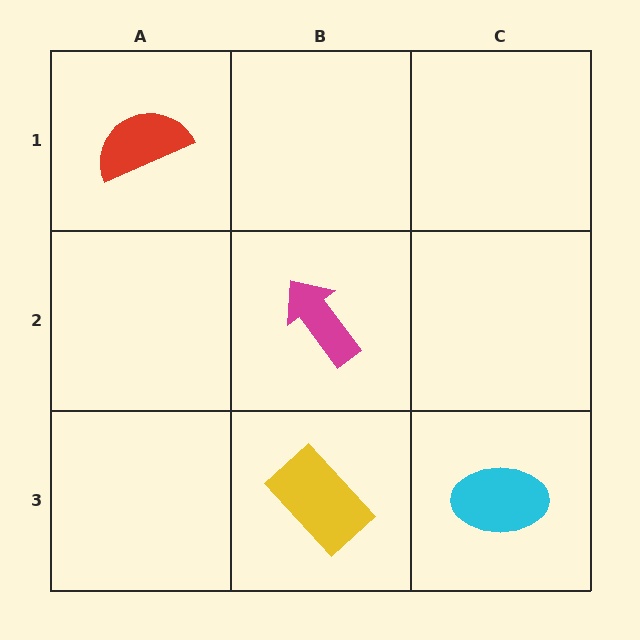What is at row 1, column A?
A red semicircle.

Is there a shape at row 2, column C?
No, that cell is empty.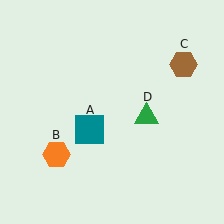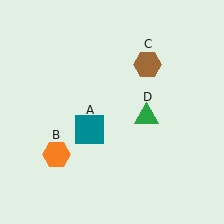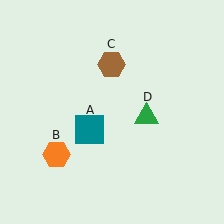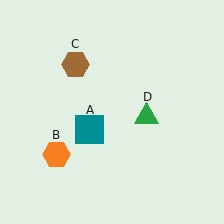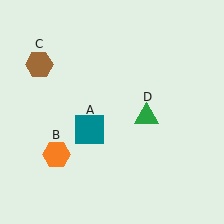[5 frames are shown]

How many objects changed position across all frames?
1 object changed position: brown hexagon (object C).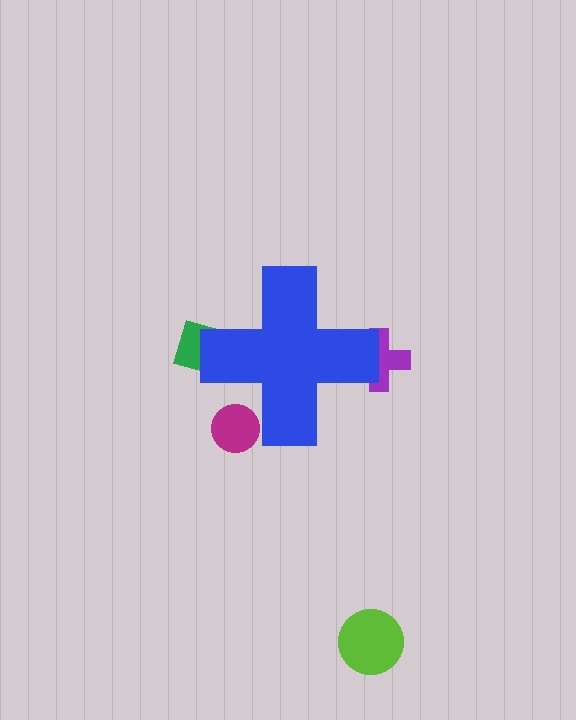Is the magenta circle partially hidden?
Yes, the magenta circle is partially hidden behind the blue cross.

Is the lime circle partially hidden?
No, the lime circle is fully visible.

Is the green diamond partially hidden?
Yes, the green diamond is partially hidden behind the blue cross.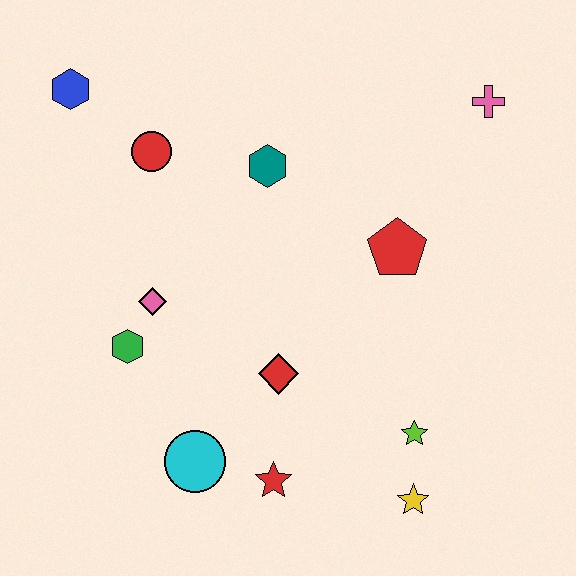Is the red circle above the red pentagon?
Yes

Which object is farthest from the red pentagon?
The blue hexagon is farthest from the red pentagon.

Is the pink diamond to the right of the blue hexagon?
Yes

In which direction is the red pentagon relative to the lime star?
The red pentagon is above the lime star.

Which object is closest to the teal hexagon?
The red circle is closest to the teal hexagon.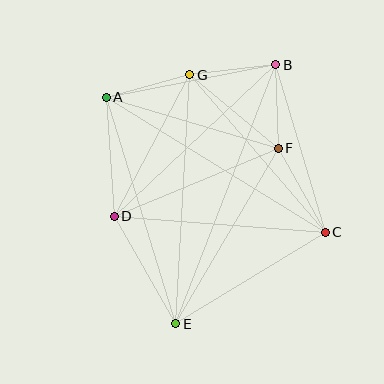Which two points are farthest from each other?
Points B and E are farthest from each other.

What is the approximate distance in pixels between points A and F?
The distance between A and F is approximately 180 pixels.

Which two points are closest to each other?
Points B and F are closest to each other.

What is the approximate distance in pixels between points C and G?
The distance between C and G is approximately 208 pixels.